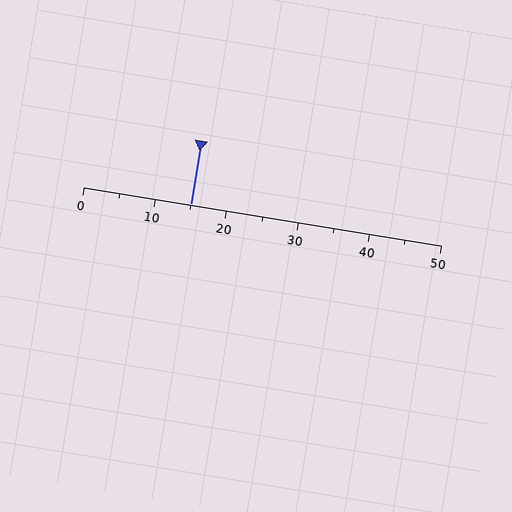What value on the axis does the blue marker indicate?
The marker indicates approximately 15.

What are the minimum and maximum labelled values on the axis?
The axis runs from 0 to 50.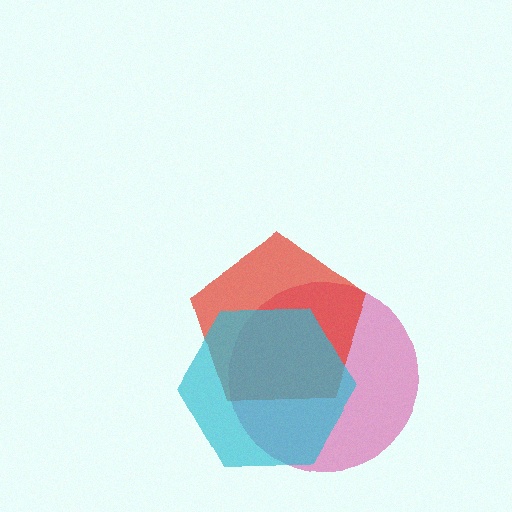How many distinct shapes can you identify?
There are 3 distinct shapes: a pink circle, a red pentagon, a cyan hexagon.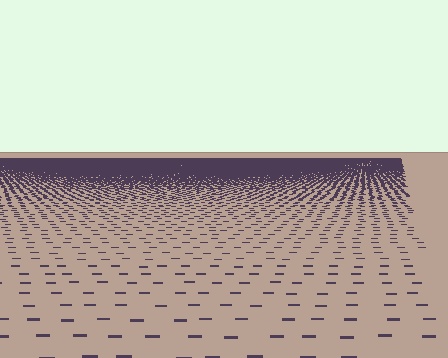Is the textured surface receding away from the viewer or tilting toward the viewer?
The surface is receding away from the viewer. Texture elements get smaller and denser toward the top.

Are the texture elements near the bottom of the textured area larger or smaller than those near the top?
Larger. Near the bottom, elements are closer to the viewer and appear at a bigger on-screen size.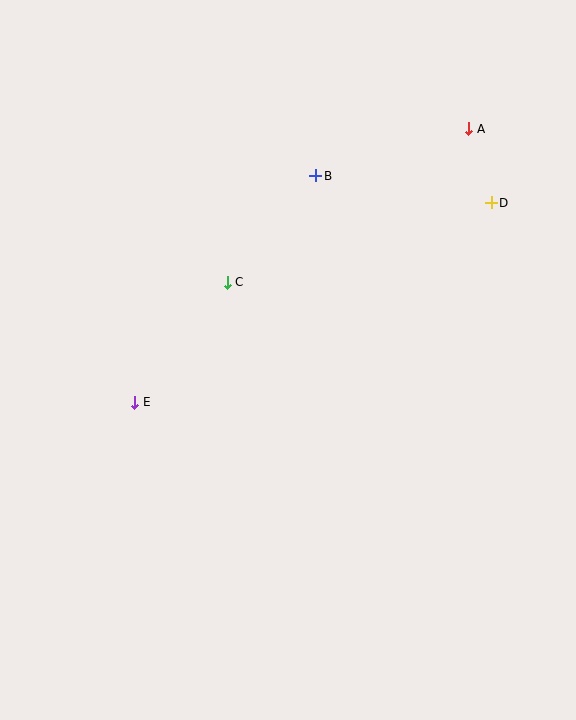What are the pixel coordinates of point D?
Point D is at (491, 203).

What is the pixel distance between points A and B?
The distance between A and B is 160 pixels.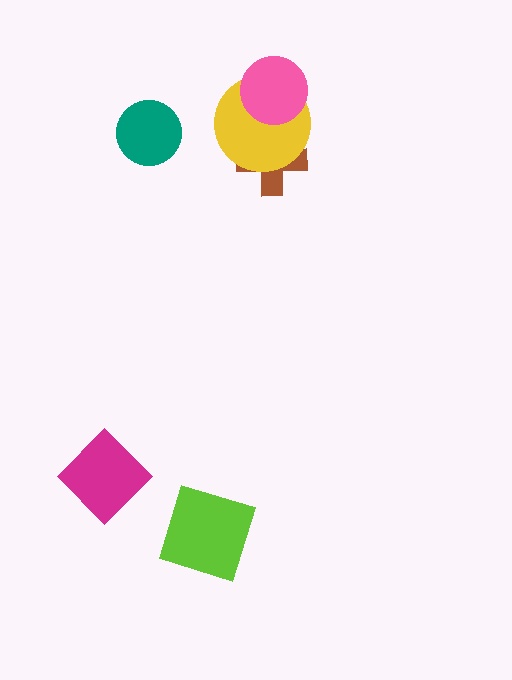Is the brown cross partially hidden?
Yes, it is partially covered by another shape.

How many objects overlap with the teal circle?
0 objects overlap with the teal circle.